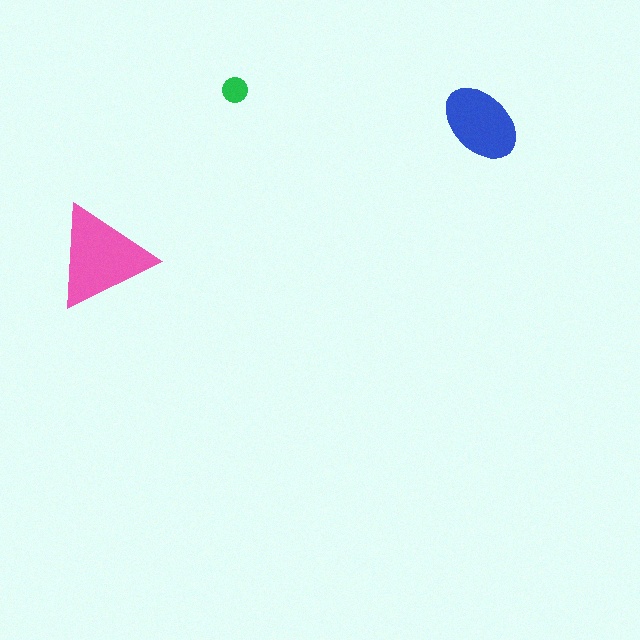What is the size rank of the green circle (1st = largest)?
3rd.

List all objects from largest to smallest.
The pink triangle, the blue ellipse, the green circle.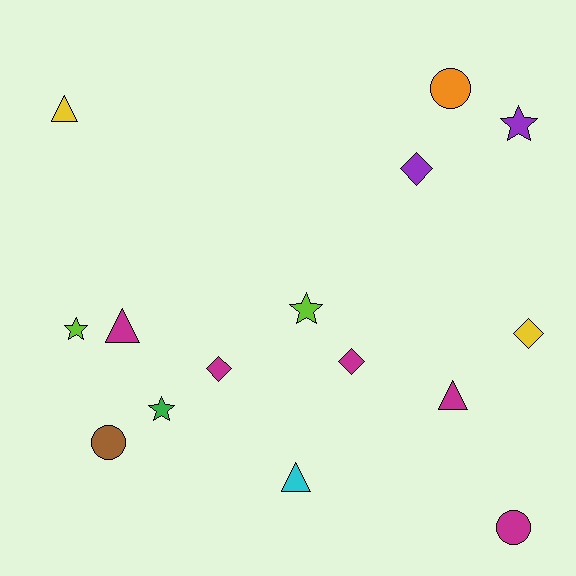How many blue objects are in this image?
There are no blue objects.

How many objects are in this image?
There are 15 objects.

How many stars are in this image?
There are 4 stars.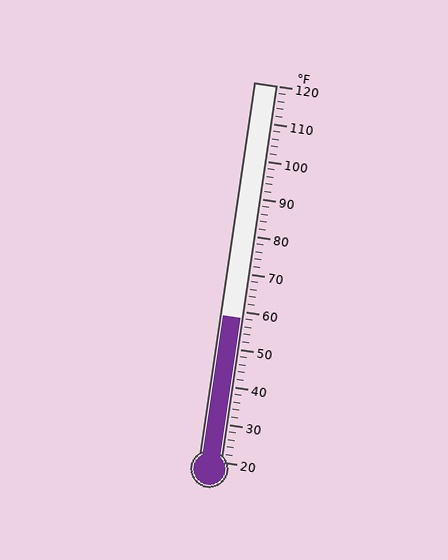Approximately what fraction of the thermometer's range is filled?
The thermometer is filled to approximately 40% of its range.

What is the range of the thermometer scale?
The thermometer scale ranges from 20°F to 120°F.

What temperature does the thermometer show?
The thermometer shows approximately 58°F.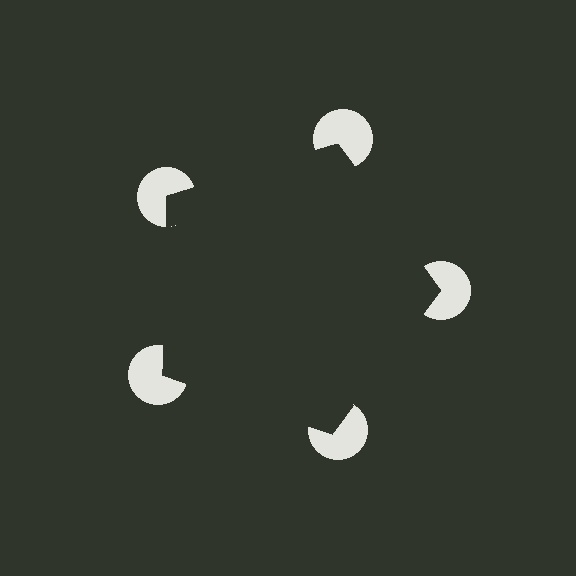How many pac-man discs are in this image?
There are 5 — one at each vertex of the illusory pentagon.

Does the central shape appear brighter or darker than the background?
It typically appears slightly darker than the background, even though no actual brightness change is drawn.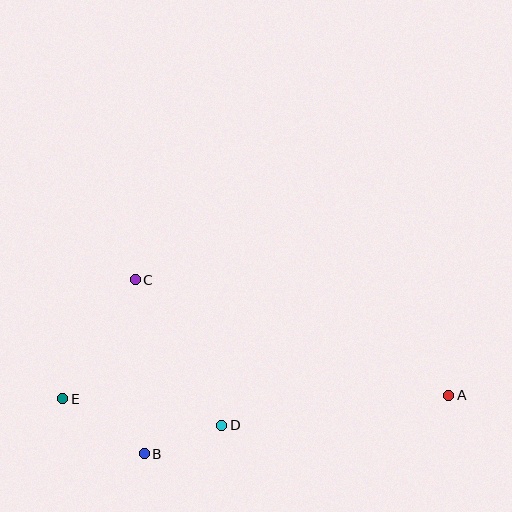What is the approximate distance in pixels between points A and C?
The distance between A and C is approximately 334 pixels.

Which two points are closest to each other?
Points B and D are closest to each other.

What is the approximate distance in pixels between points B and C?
The distance between B and C is approximately 174 pixels.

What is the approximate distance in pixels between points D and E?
The distance between D and E is approximately 161 pixels.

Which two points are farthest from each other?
Points A and E are farthest from each other.